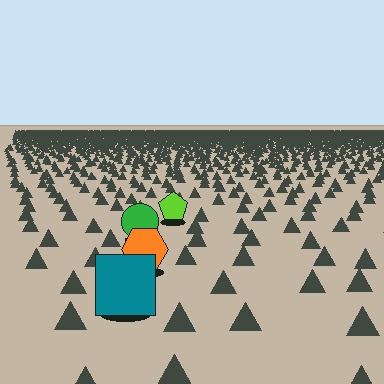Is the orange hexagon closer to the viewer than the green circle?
Yes. The orange hexagon is closer — you can tell from the texture gradient: the ground texture is coarser near it.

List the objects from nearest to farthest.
From nearest to farthest: the teal square, the orange hexagon, the green circle, the lime pentagon.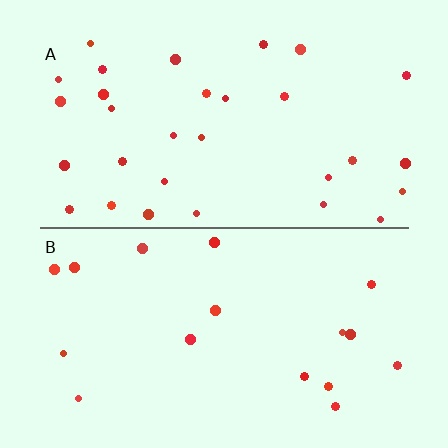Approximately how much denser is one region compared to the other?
Approximately 1.8× — region A over region B.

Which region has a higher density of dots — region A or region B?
A (the top).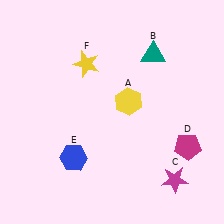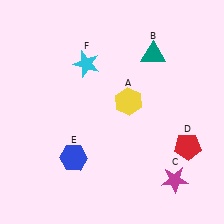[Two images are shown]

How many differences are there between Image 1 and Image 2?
There are 2 differences between the two images.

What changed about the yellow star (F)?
In Image 1, F is yellow. In Image 2, it changed to cyan.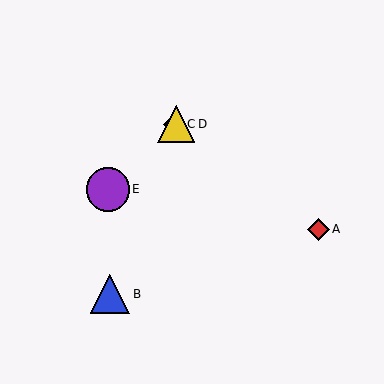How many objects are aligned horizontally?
2 objects (C, D) are aligned horizontally.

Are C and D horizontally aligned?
Yes, both are at y≈124.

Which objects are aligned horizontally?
Objects C, D are aligned horizontally.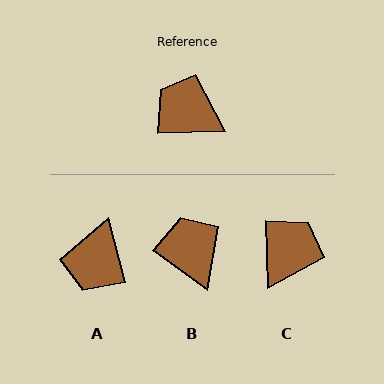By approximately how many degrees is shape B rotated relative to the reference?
Approximately 37 degrees clockwise.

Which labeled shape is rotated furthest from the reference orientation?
A, about 104 degrees away.